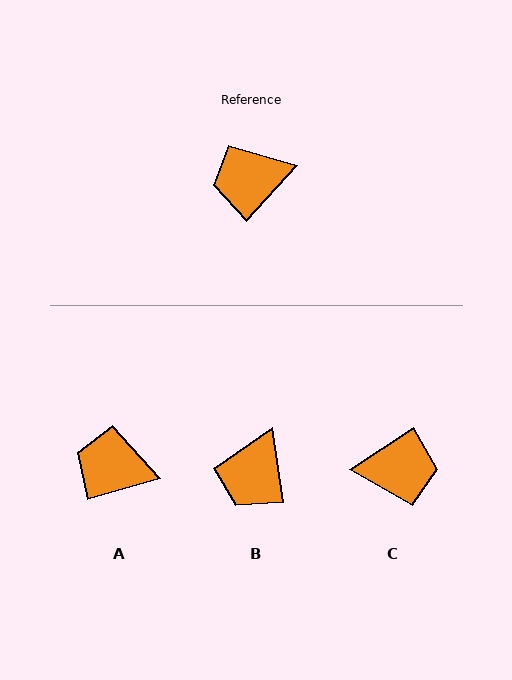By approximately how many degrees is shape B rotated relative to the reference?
Approximately 50 degrees counter-clockwise.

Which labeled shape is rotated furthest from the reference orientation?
C, about 166 degrees away.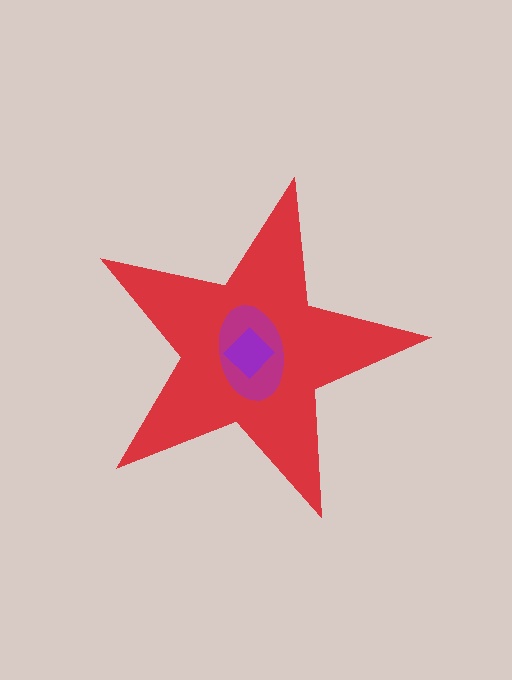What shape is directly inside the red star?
The magenta ellipse.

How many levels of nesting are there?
3.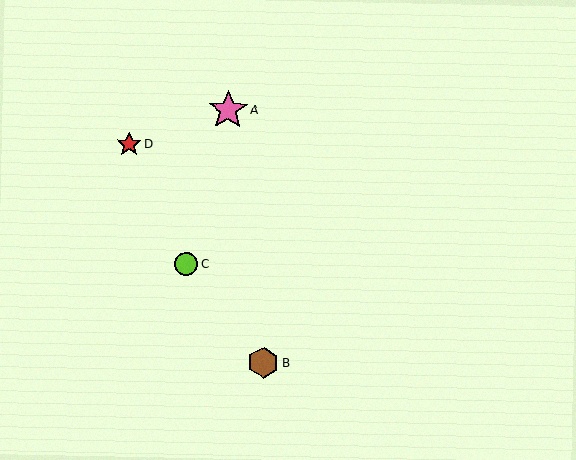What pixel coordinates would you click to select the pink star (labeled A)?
Click at (228, 110) to select the pink star A.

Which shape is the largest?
The pink star (labeled A) is the largest.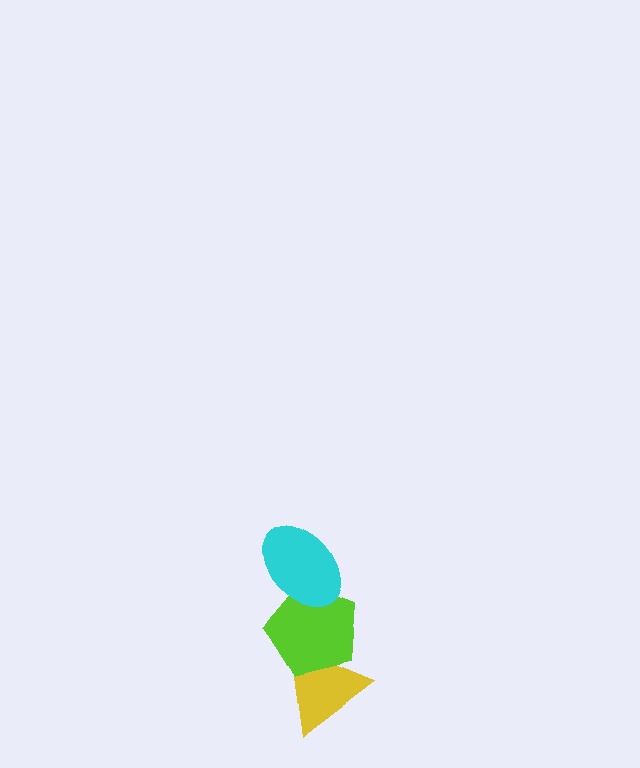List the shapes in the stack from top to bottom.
From top to bottom: the cyan ellipse, the lime pentagon, the yellow triangle.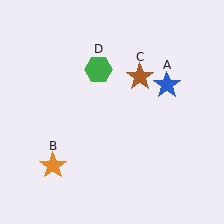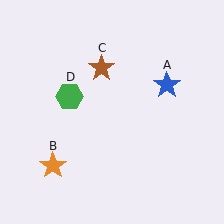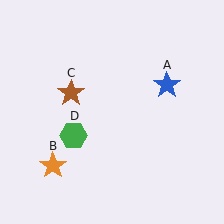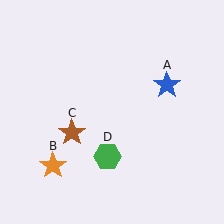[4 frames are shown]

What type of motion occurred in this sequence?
The brown star (object C), green hexagon (object D) rotated counterclockwise around the center of the scene.